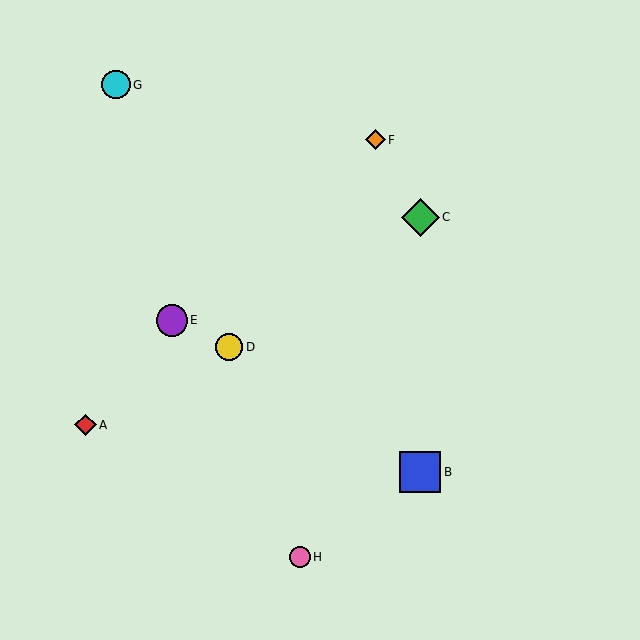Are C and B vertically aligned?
Yes, both are at x≈420.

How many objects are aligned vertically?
2 objects (B, C) are aligned vertically.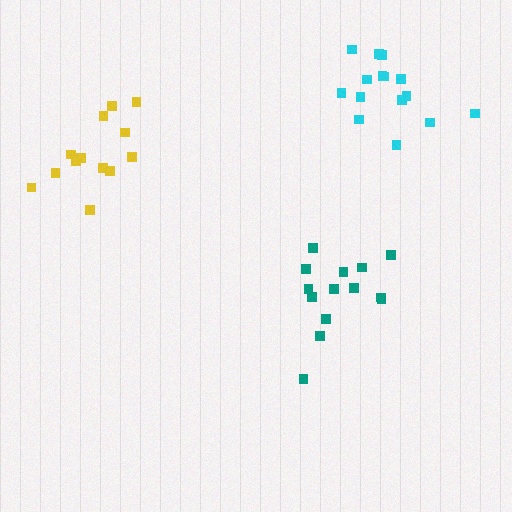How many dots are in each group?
Group 1: 14 dots, Group 2: 15 dots, Group 3: 13 dots (42 total).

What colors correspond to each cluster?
The clusters are colored: teal, cyan, yellow.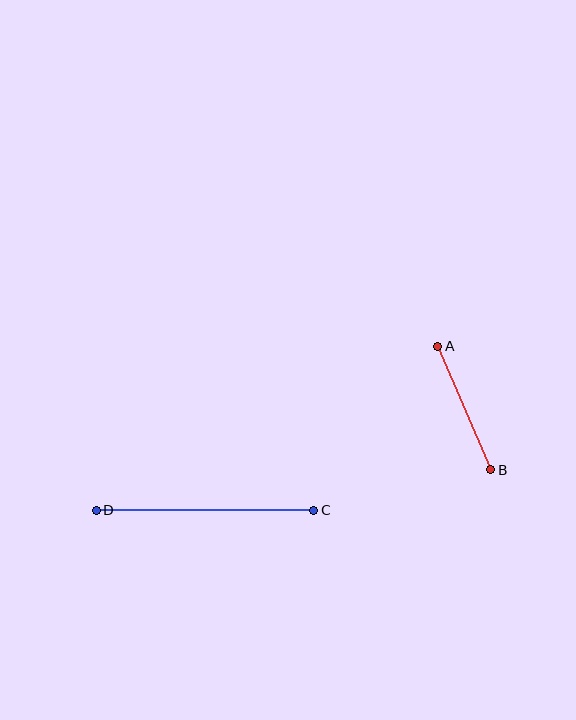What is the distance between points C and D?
The distance is approximately 218 pixels.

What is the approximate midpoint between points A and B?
The midpoint is at approximately (464, 408) pixels.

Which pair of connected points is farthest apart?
Points C and D are farthest apart.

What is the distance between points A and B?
The distance is approximately 134 pixels.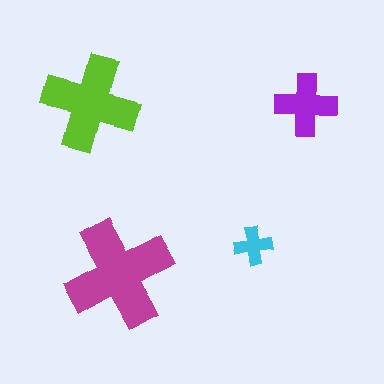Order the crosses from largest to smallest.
the magenta one, the lime one, the purple one, the cyan one.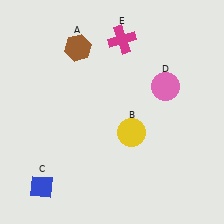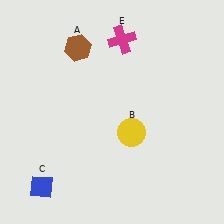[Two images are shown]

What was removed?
The pink circle (D) was removed in Image 2.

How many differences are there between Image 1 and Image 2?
There is 1 difference between the two images.